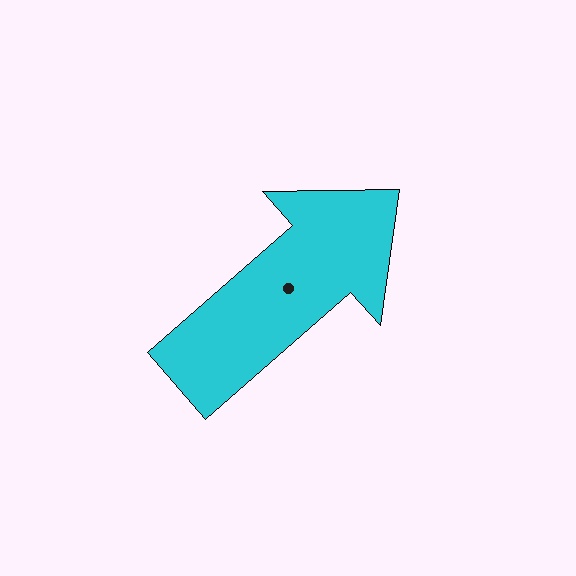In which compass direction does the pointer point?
Northeast.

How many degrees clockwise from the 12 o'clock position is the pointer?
Approximately 49 degrees.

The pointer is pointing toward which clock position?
Roughly 2 o'clock.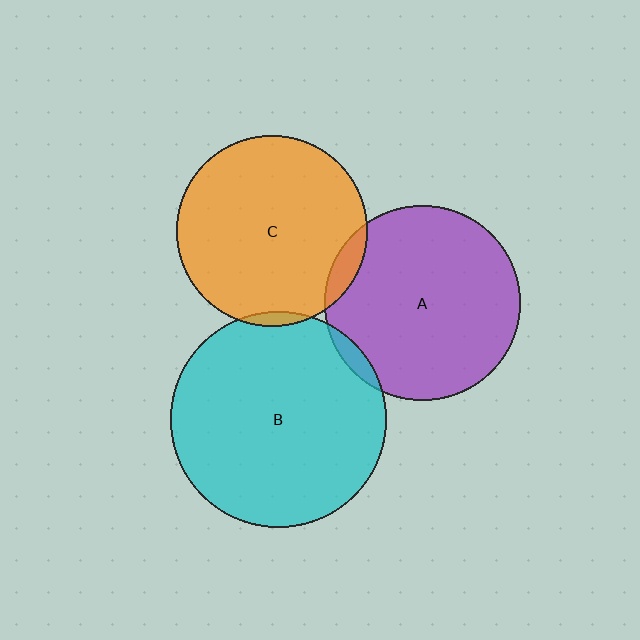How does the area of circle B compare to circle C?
Approximately 1.3 times.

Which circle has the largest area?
Circle B (cyan).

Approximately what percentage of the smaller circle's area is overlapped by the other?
Approximately 5%.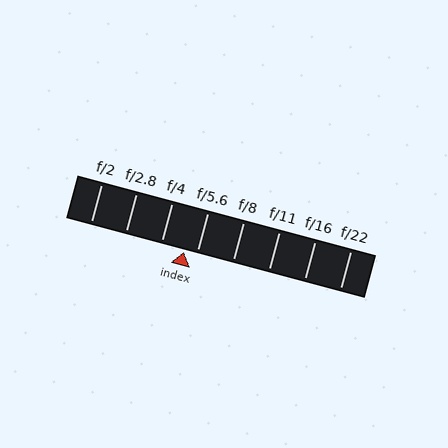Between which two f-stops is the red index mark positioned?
The index mark is between f/4 and f/5.6.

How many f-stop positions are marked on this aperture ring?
There are 8 f-stop positions marked.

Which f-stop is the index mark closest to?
The index mark is closest to f/5.6.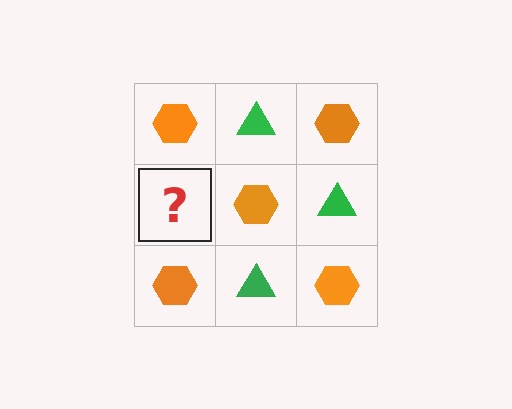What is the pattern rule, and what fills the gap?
The rule is that it alternates orange hexagon and green triangle in a checkerboard pattern. The gap should be filled with a green triangle.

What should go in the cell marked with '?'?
The missing cell should contain a green triangle.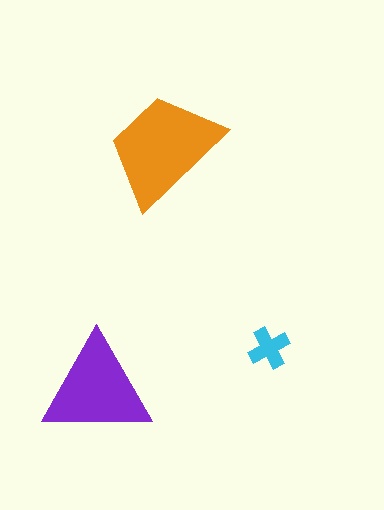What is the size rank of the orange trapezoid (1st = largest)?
1st.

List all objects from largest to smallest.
The orange trapezoid, the purple triangle, the cyan cross.